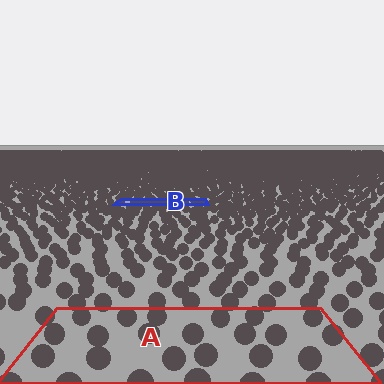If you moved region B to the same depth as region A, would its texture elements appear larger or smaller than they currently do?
They would appear larger. At a closer depth, the same texture elements are projected at a bigger on-screen size.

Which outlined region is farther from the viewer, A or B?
Region B is farther from the viewer — the texture elements inside it appear smaller and more densely packed.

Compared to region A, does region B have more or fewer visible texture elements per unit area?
Region B has more texture elements per unit area — they are packed more densely because it is farther away.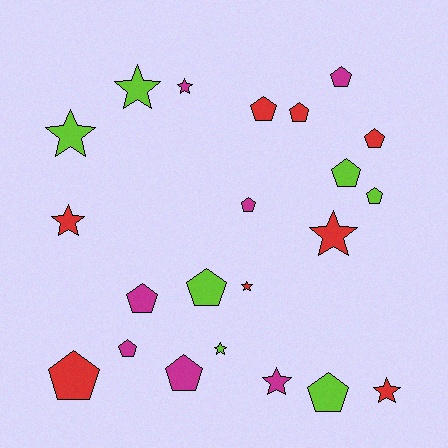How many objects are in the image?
There are 22 objects.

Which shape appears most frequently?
Pentagon, with 13 objects.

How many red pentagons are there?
There are 4 red pentagons.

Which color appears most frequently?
Red, with 8 objects.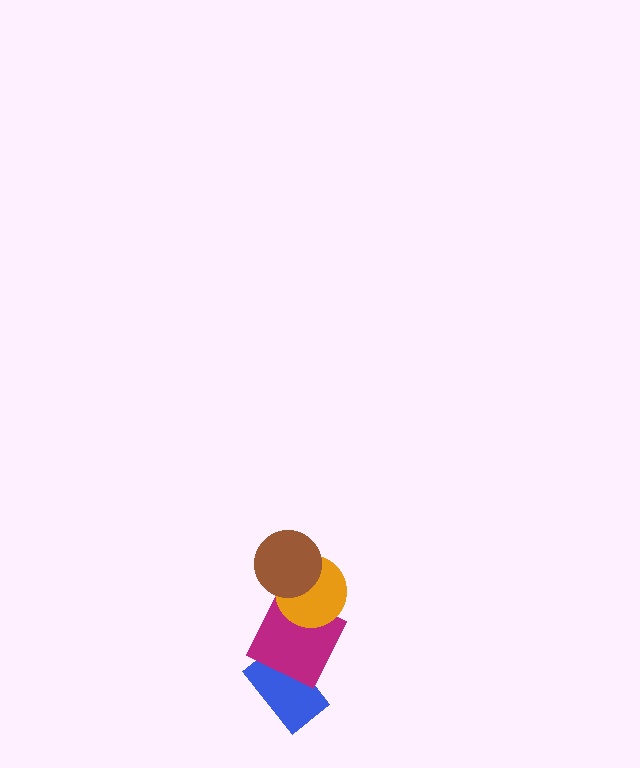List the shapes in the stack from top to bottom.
From top to bottom: the brown circle, the orange circle, the magenta square, the blue rectangle.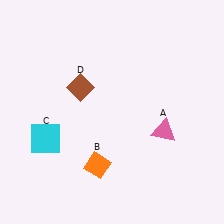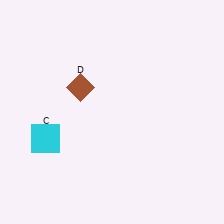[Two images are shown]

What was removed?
The orange diamond (B), the pink triangle (A) were removed in Image 2.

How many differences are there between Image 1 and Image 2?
There are 2 differences between the two images.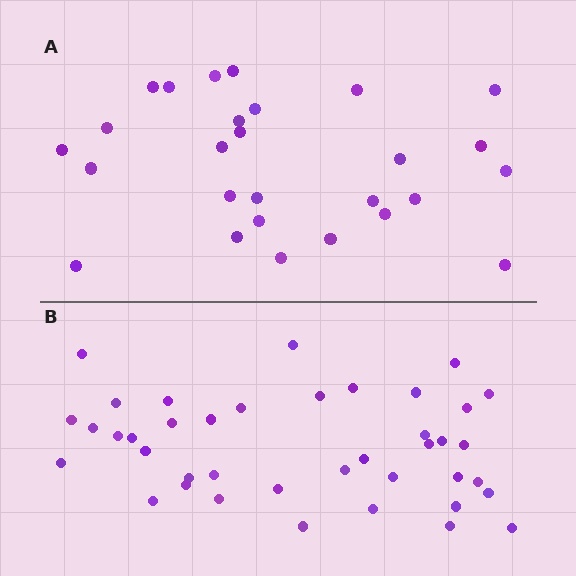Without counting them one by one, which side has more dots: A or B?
Region B (the bottom region) has more dots.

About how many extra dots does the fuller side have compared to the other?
Region B has approximately 15 more dots than region A.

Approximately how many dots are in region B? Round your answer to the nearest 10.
About 40 dots.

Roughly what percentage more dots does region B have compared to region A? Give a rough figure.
About 50% more.